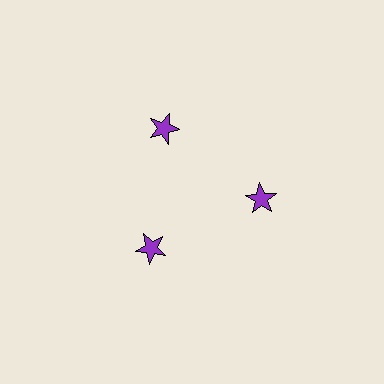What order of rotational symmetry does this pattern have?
This pattern has 3-fold rotational symmetry.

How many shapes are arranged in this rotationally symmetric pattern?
There are 3 shapes, arranged in 3 groups of 1.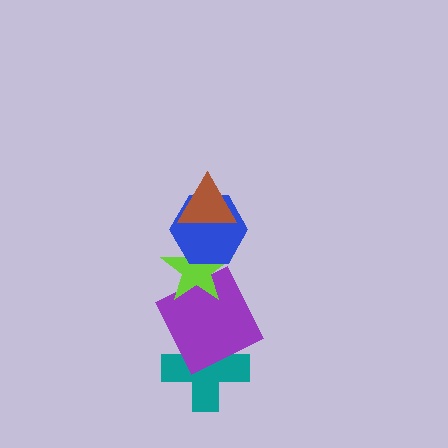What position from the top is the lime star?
The lime star is 3rd from the top.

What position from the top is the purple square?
The purple square is 4th from the top.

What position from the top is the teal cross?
The teal cross is 5th from the top.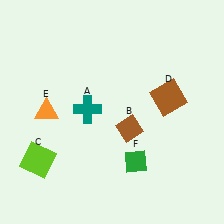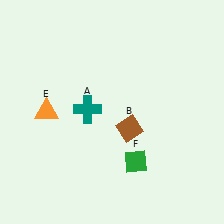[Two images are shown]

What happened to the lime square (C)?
The lime square (C) was removed in Image 2. It was in the bottom-left area of Image 1.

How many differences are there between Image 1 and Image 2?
There are 2 differences between the two images.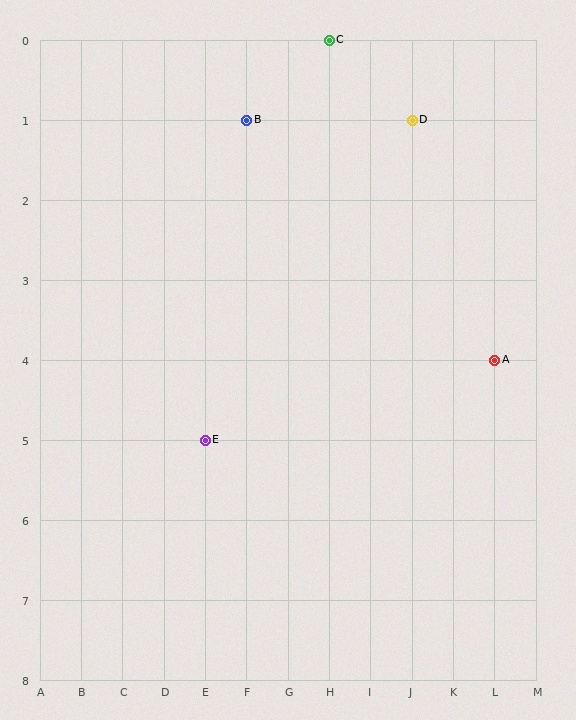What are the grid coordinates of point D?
Point D is at grid coordinates (J, 1).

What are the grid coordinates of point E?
Point E is at grid coordinates (E, 5).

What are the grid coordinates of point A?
Point A is at grid coordinates (L, 4).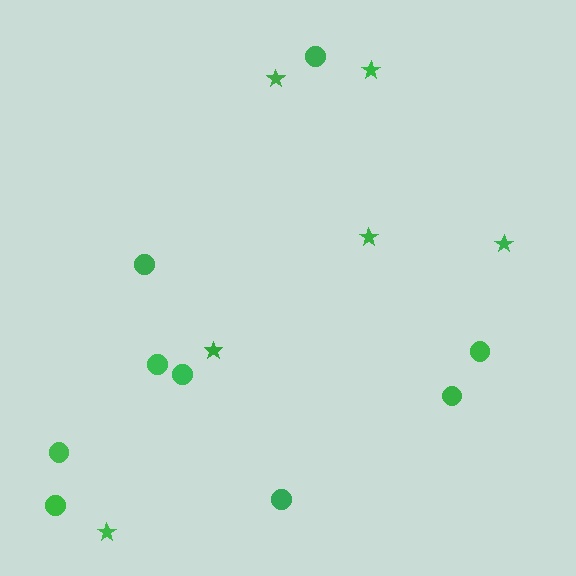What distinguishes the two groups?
There are 2 groups: one group of stars (6) and one group of circles (9).